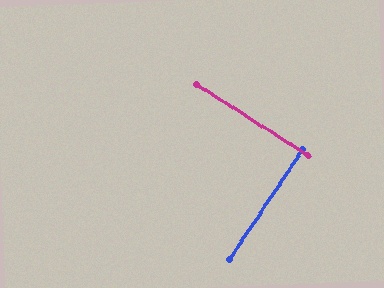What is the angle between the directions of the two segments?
Approximately 89 degrees.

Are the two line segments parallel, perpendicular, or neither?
Perpendicular — they meet at approximately 89°.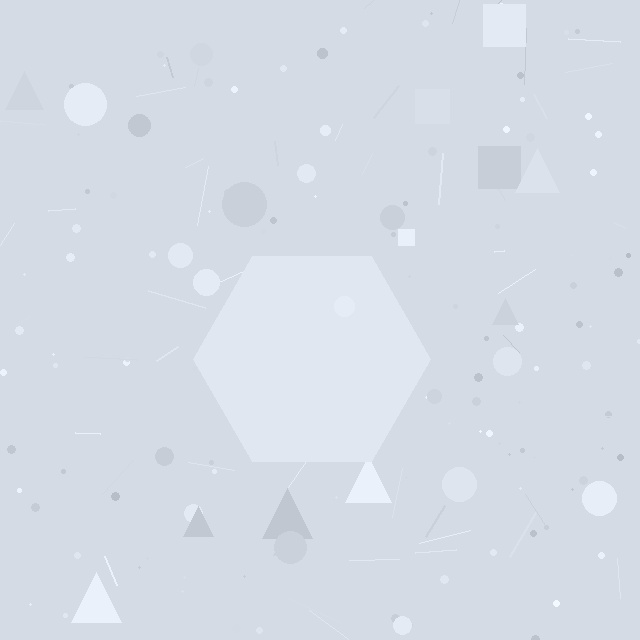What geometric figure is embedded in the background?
A hexagon is embedded in the background.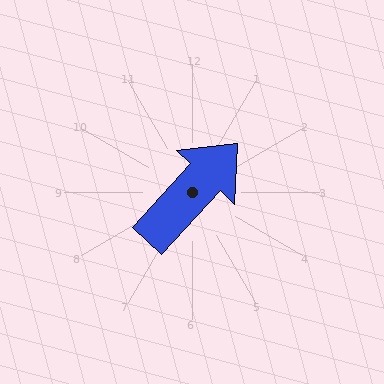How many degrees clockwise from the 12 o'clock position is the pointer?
Approximately 43 degrees.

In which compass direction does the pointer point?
Northeast.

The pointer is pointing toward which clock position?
Roughly 1 o'clock.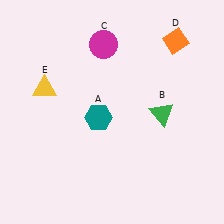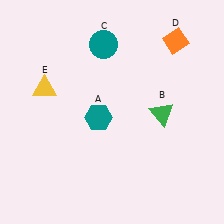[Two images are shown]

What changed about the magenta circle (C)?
In Image 1, C is magenta. In Image 2, it changed to teal.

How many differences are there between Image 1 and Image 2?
There is 1 difference between the two images.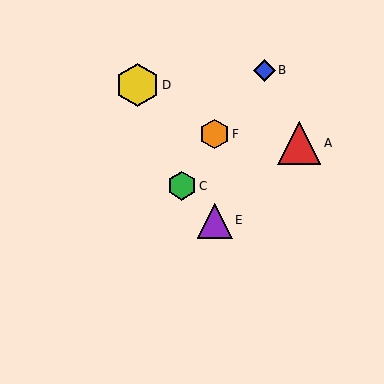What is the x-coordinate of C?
Object C is at x≈182.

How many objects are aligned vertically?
2 objects (E, F) are aligned vertically.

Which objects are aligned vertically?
Objects E, F are aligned vertically.